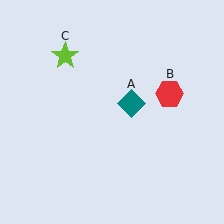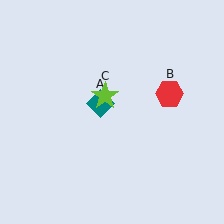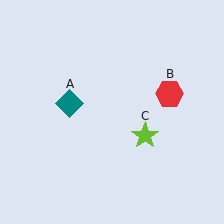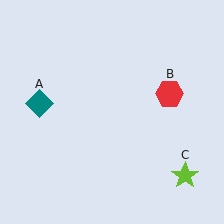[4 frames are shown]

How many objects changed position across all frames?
2 objects changed position: teal diamond (object A), lime star (object C).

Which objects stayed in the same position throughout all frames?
Red hexagon (object B) remained stationary.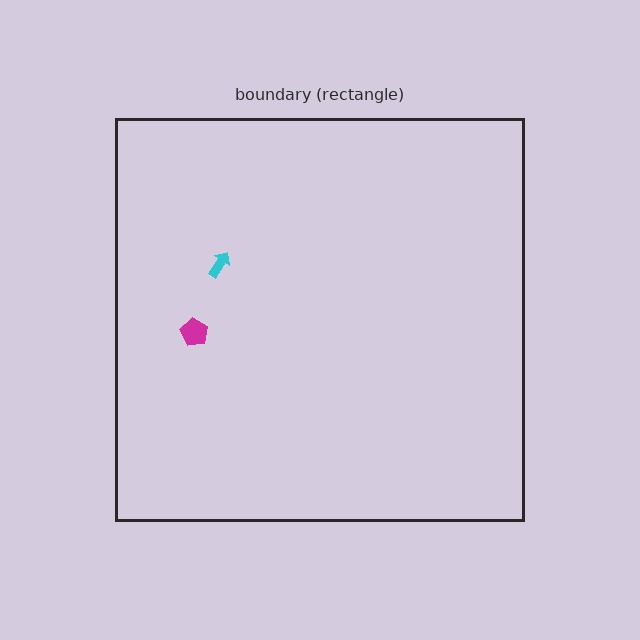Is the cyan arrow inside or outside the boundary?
Inside.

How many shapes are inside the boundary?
2 inside, 0 outside.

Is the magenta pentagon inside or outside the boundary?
Inside.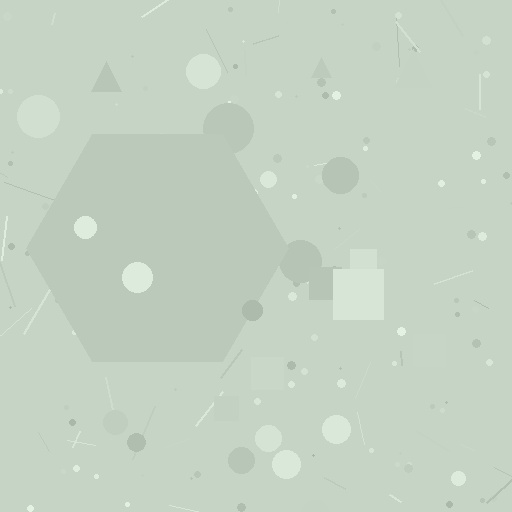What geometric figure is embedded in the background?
A hexagon is embedded in the background.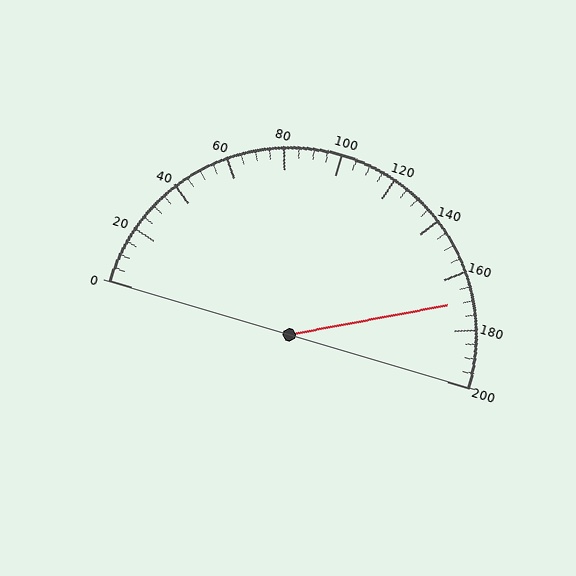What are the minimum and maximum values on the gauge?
The gauge ranges from 0 to 200.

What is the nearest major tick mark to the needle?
The nearest major tick mark is 160.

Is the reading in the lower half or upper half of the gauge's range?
The reading is in the upper half of the range (0 to 200).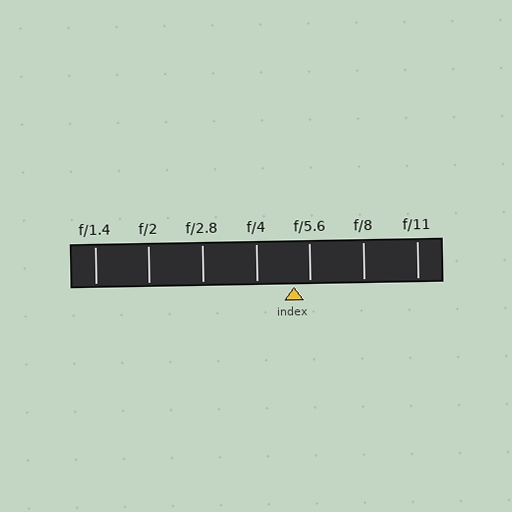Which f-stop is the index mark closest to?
The index mark is closest to f/5.6.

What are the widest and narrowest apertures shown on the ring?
The widest aperture shown is f/1.4 and the narrowest is f/11.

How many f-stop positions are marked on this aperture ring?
There are 7 f-stop positions marked.